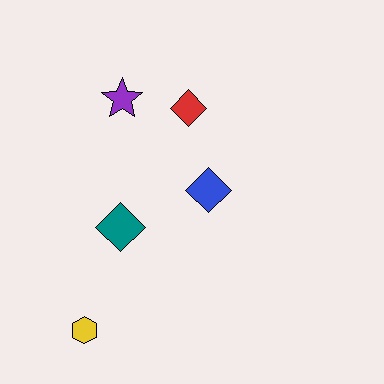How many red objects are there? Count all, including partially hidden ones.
There is 1 red object.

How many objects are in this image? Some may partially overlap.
There are 5 objects.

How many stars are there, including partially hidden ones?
There is 1 star.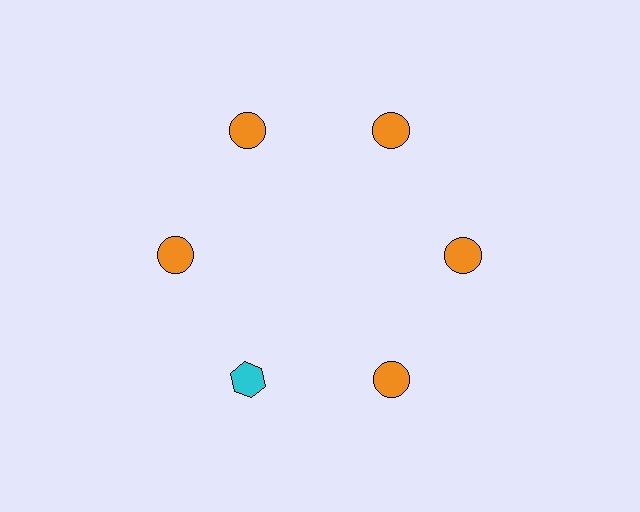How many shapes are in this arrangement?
There are 6 shapes arranged in a ring pattern.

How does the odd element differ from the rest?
It differs in both color (cyan instead of orange) and shape (hexagon instead of circle).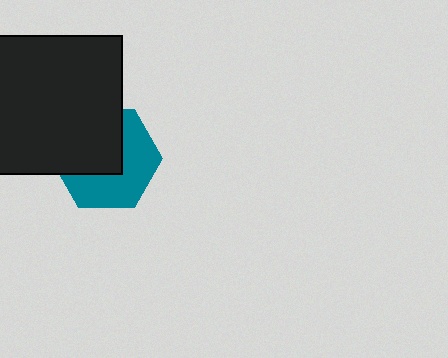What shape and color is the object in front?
The object in front is a black square.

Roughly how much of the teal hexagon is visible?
About half of it is visible (roughly 51%).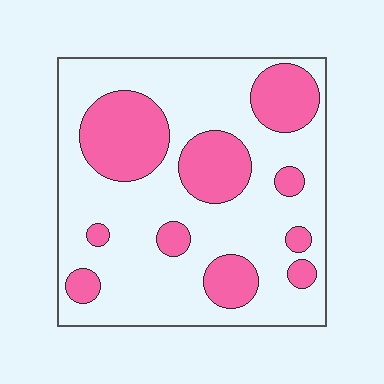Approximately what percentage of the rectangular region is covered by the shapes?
Approximately 30%.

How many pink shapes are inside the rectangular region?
10.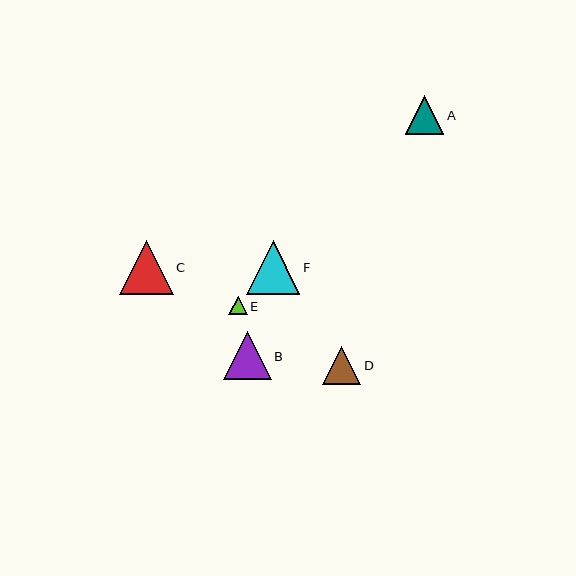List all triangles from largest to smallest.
From largest to smallest: C, F, B, A, D, E.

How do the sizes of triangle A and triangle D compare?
Triangle A and triangle D are approximately the same size.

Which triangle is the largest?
Triangle C is the largest with a size of approximately 54 pixels.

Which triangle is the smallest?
Triangle E is the smallest with a size of approximately 18 pixels.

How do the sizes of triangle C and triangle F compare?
Triangle C and triangle F are approximately the same size.